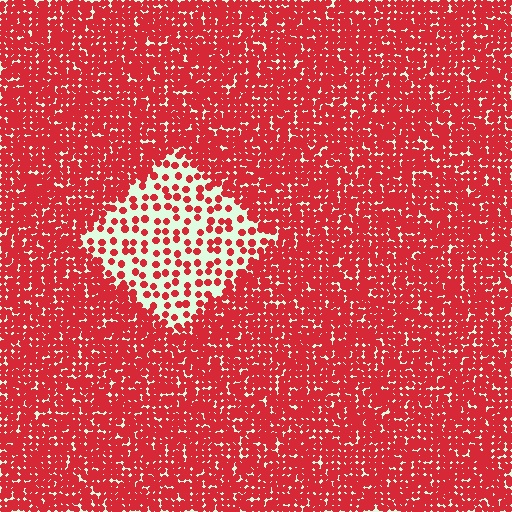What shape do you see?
I see a diamond.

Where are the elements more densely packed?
The elements are more densely packed outside the diamond boundary.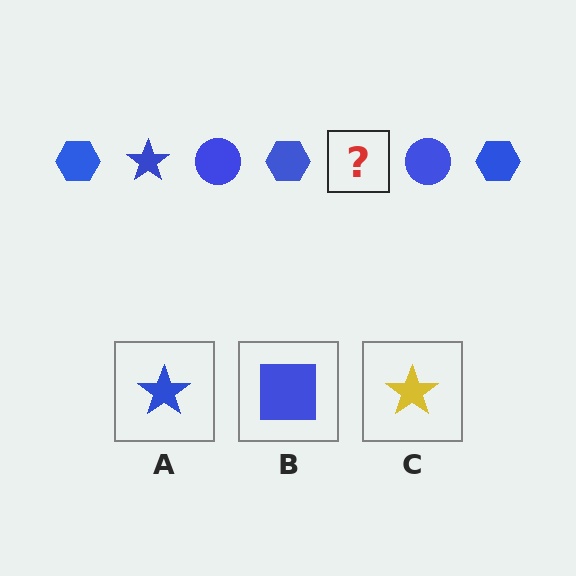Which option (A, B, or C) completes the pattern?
A.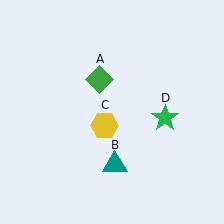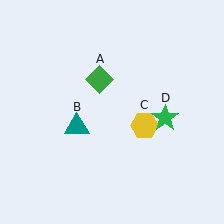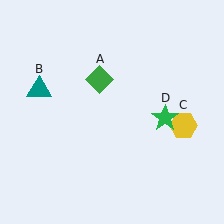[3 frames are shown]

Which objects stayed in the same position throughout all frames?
Green diamond (object A) and green star (object D) remained stationary.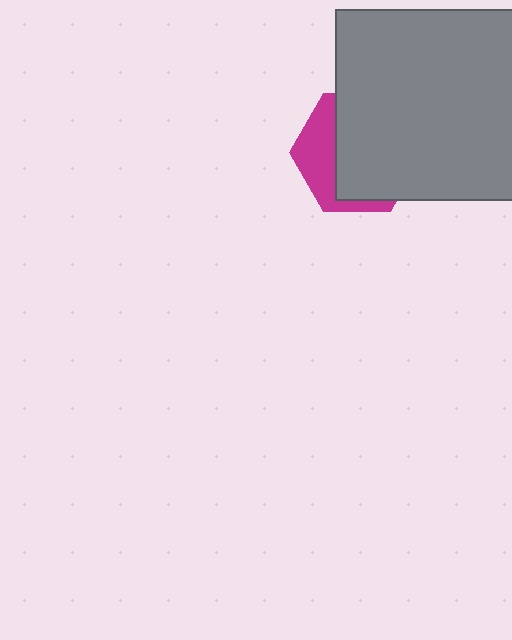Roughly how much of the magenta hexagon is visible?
A small part of it is visible (roughly 34%).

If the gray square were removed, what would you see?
You would see the complete magenta hexagon.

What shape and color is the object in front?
The object in front is a gray square.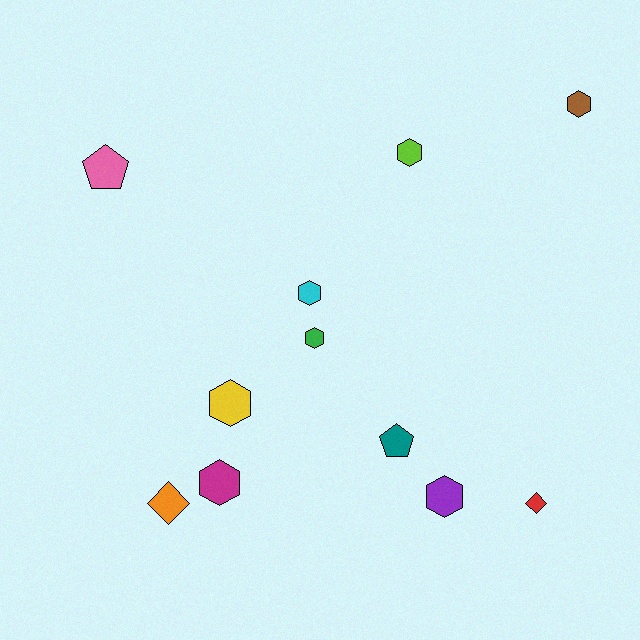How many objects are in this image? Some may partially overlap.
There are 11 objects.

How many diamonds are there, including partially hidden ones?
There are 2 diamonds.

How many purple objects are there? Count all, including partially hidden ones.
There is 1 purple object.